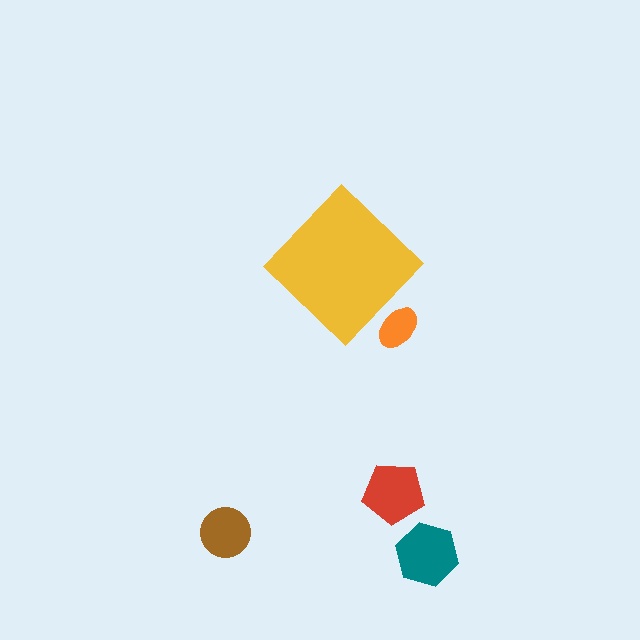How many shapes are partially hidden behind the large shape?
1 shape is partially hidden.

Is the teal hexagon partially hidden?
No, the teal hexagon is fully visible.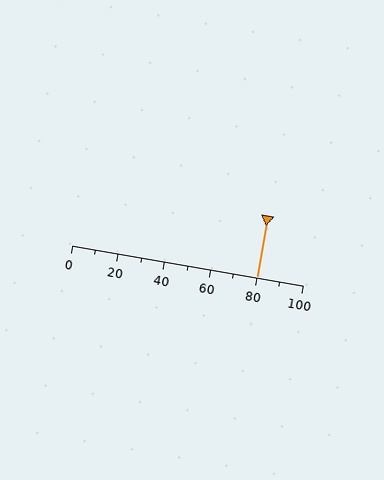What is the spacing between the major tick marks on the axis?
The major ticks are spaced 20 apart.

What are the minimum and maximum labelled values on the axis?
The axis runs from 0 to 100.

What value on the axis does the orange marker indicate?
The marker indicates approximately 80.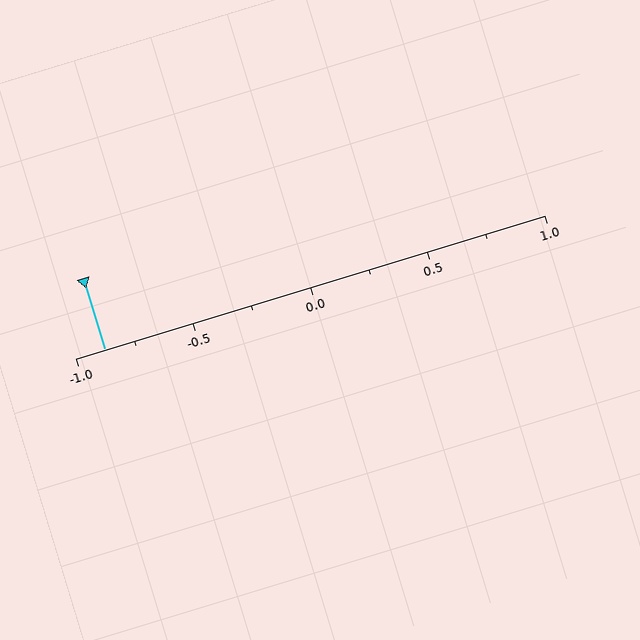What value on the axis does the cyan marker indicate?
The marker indicates approximately -0.88.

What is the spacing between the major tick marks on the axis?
The major ticks are spaced 0.5 apart.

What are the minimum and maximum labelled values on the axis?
The axis runs from -1.0 to 1.0.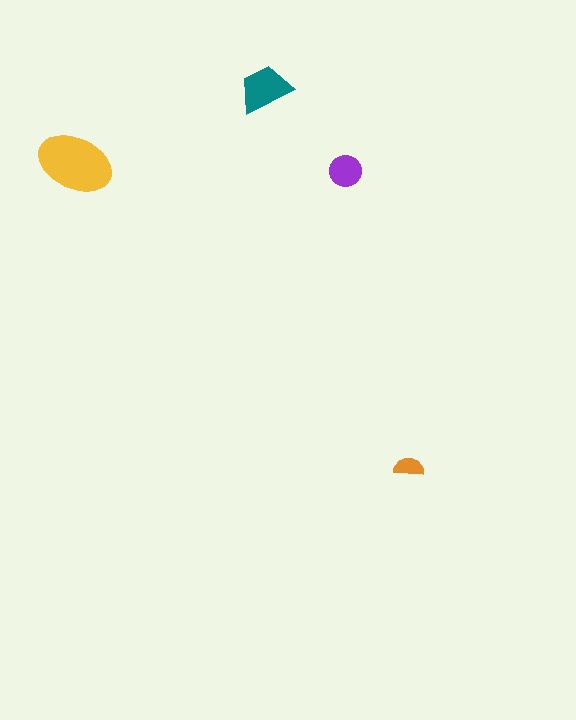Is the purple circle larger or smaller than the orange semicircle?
Larger.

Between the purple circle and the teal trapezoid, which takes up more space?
The teal trapezoid.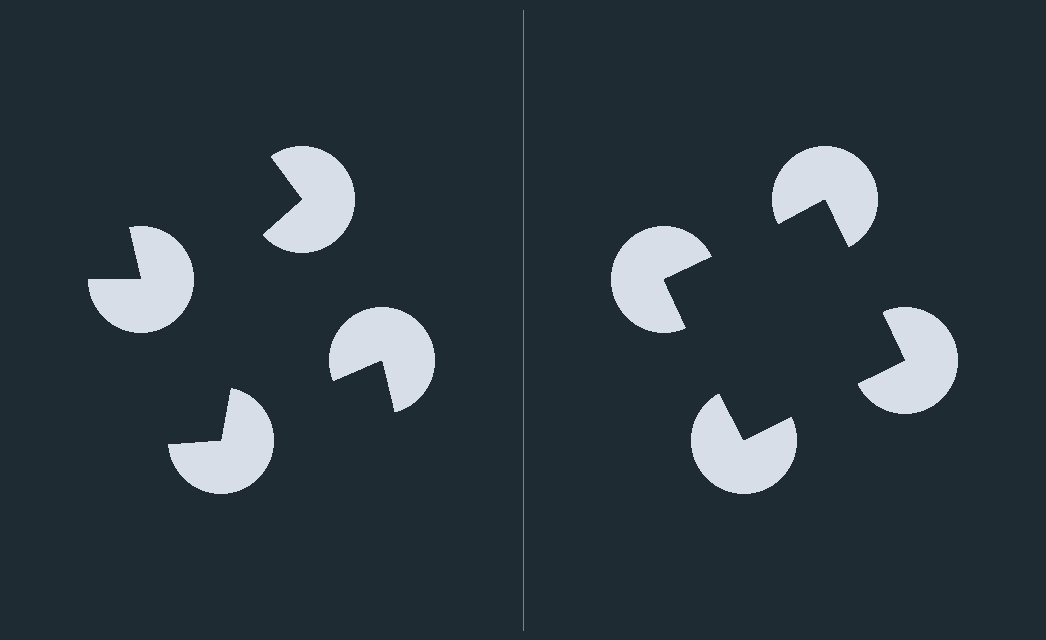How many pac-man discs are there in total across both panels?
8 — 4 on each side.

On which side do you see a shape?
An illusory square appears on the right side. On the left side the wedge cuts are rotated, so no coherent shape forms.